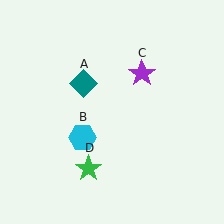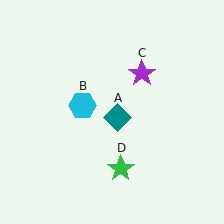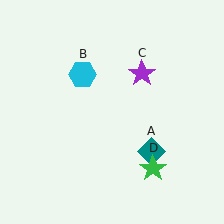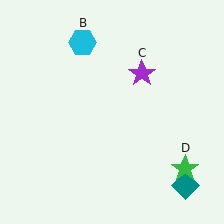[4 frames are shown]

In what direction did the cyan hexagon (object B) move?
The cyan hexagon (object B) moved up.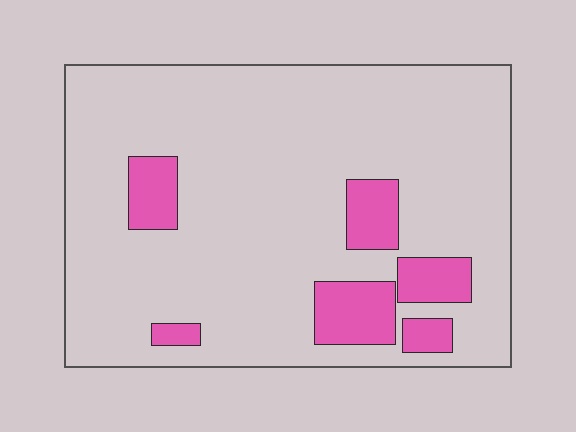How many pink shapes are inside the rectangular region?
6.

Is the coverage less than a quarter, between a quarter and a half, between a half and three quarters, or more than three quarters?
Less than a quarter.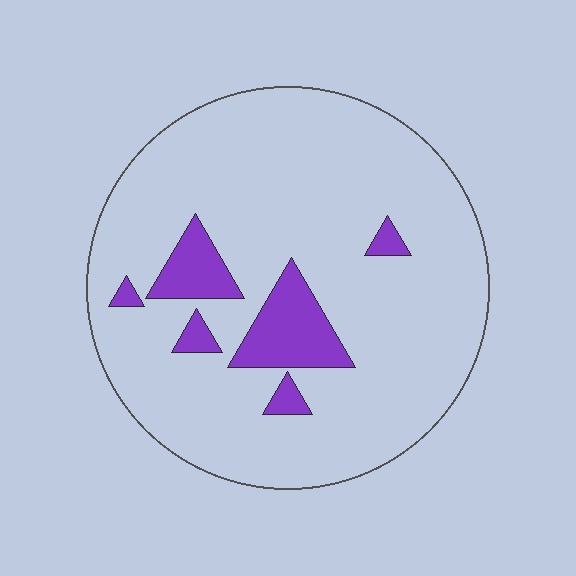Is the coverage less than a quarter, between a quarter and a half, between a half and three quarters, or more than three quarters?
Less than a quarter.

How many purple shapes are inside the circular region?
6.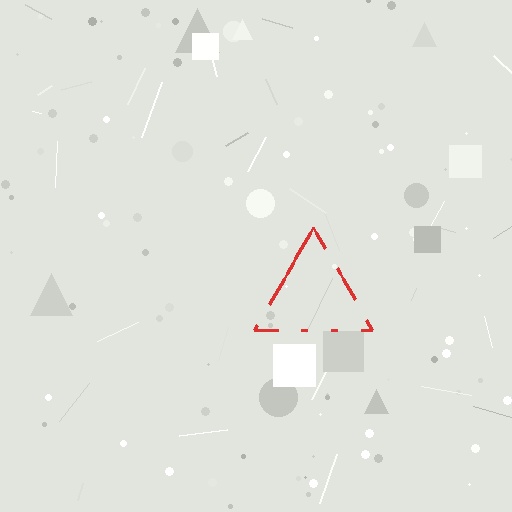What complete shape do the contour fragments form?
The contour fragments form a triangle.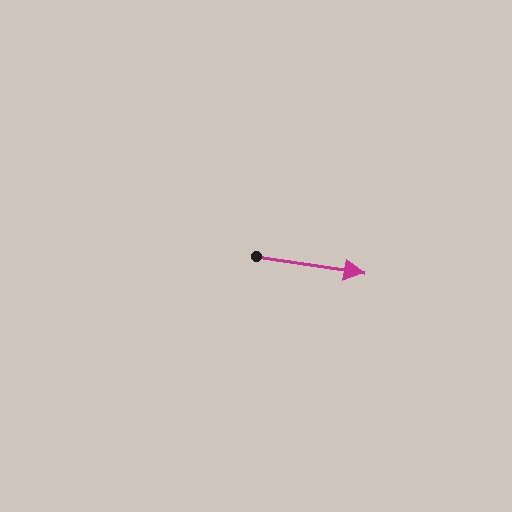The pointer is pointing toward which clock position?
Roughly 3 o'clock.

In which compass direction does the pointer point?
East.